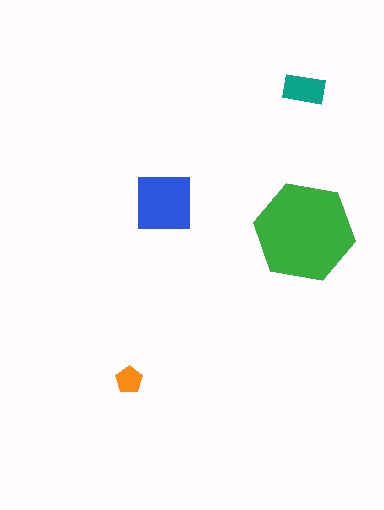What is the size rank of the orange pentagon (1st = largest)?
4th.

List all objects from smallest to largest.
The orange pentagon, the teal rectangle, the blue square, the green hexagon.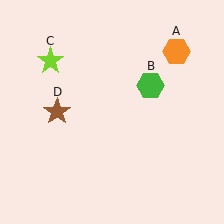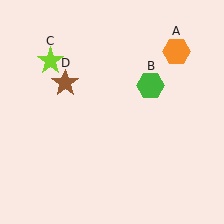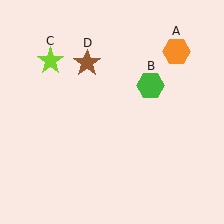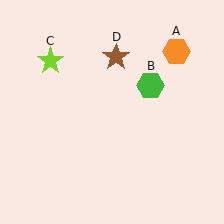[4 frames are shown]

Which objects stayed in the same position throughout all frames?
Orange hexagon (object A) and green hexagon (object B) and lime star (object C) remained stationary.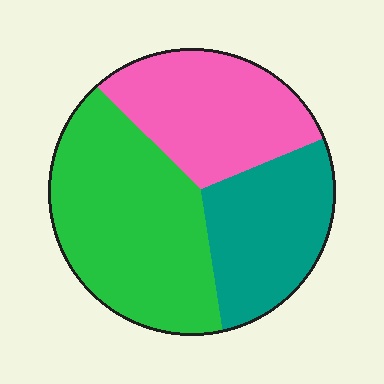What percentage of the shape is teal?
Teal covers 27% of the shape.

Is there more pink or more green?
Green.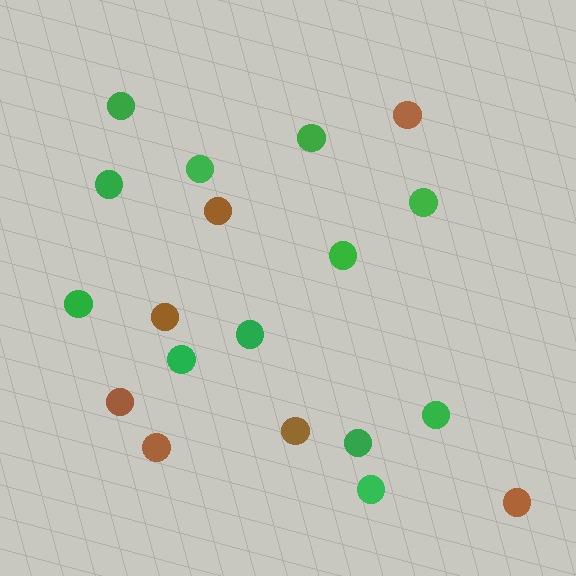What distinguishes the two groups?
There are 2 groups: one group of green circles (12) and one group of brown circles (7).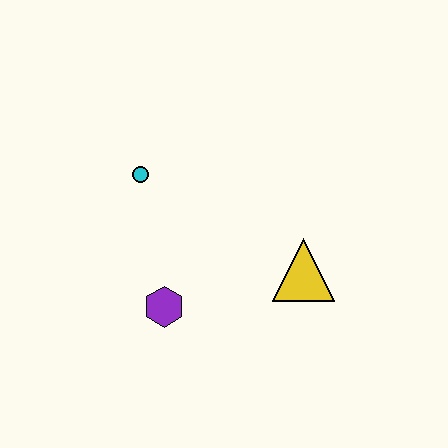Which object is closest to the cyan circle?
The purple hexagon is closest to the cyan circle.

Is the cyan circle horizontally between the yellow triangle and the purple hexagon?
No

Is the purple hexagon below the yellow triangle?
Yes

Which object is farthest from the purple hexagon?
The yellow triangle is farthest from the purple hexagon.